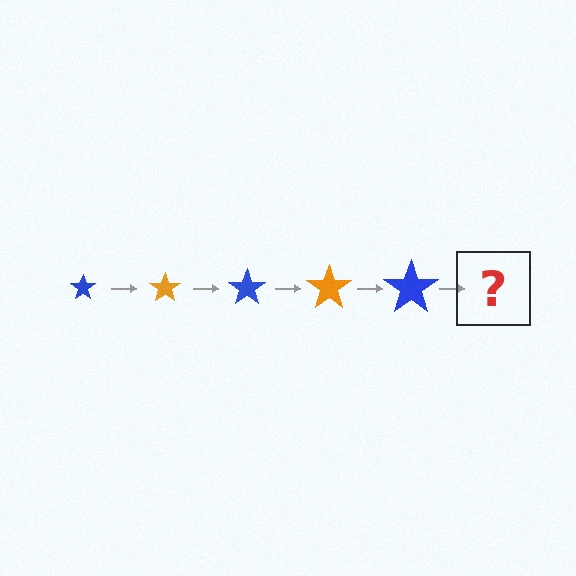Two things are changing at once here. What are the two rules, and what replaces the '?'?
The two rules are that the star grows larger each step and the color cycles through blue and orange. The '?' should be an orange star, larger than the previous one.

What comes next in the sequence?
The next element should be an orange star, larger than the previous one.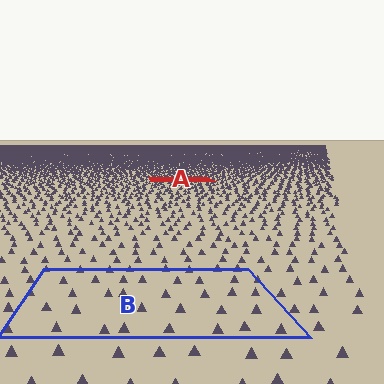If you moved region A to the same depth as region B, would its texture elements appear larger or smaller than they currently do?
They would appear larger. At a closer depth, the same texture elements are projected at a bigger on-screen size.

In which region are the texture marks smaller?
The texture marks are smaller in region A, because it is farther away.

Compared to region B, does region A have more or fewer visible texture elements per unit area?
Region A has more texture elements per unit area — they are packed more densely because it is farther away.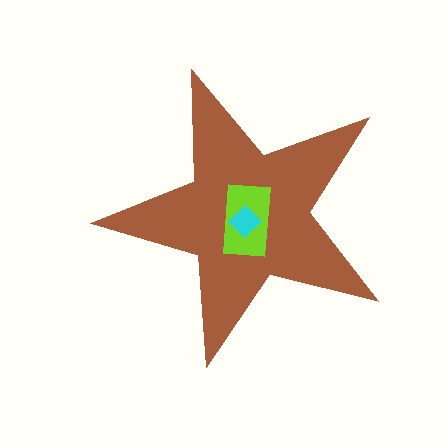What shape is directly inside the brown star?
The lime rectangle.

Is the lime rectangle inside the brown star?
Yes.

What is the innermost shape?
The cyan diamond.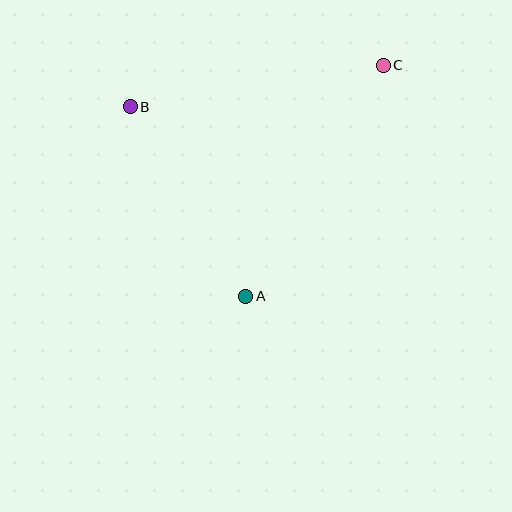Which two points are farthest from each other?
Points A and C are farthest from each other.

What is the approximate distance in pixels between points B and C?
The distance between B and C is approximately 256 pixels.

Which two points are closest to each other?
Points A and B are closest to each other.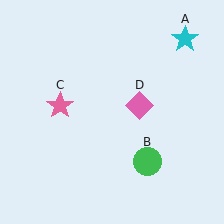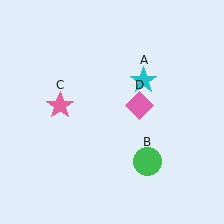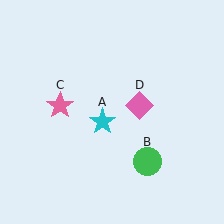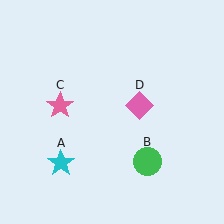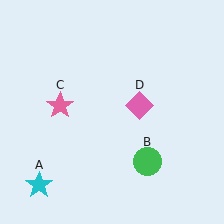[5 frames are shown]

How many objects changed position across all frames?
1 object changed position: cyan star (object A).